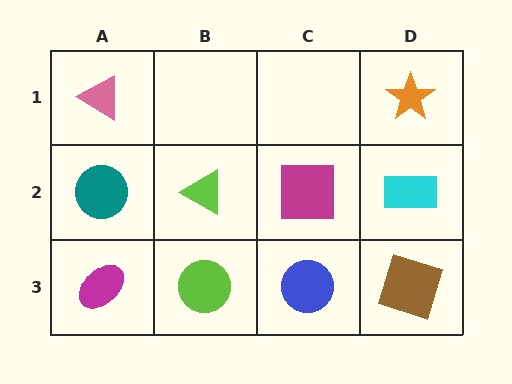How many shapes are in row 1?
2 shapes.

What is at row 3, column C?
A blue circle.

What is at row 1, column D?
An orange star.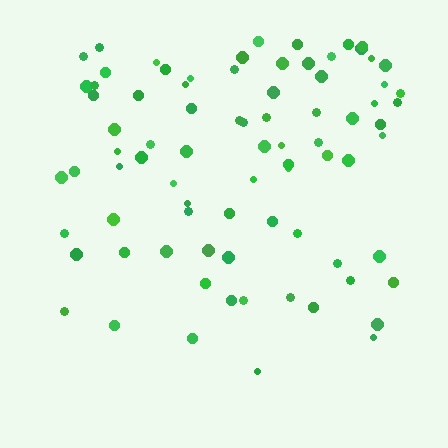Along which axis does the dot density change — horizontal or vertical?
Vertical.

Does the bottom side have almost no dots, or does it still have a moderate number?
Still a moderate number, just noticeably fewer than the top.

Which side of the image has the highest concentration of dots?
The top.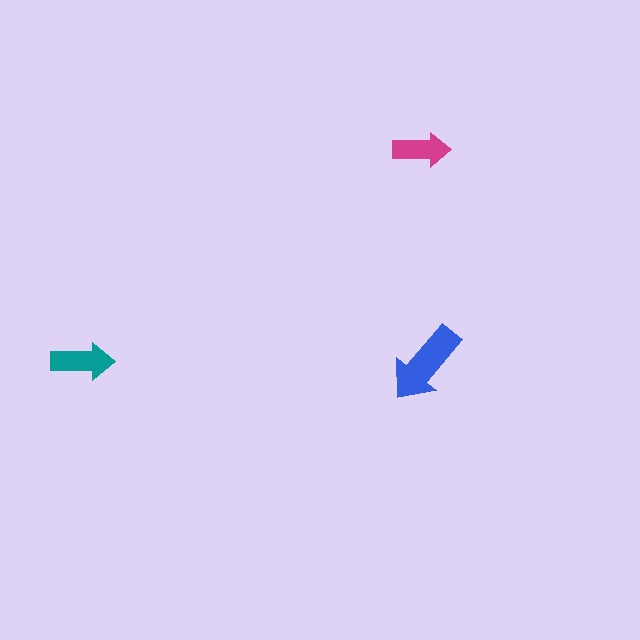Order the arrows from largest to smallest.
the blue one, the teal one, the magenta one.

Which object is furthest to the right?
The blue arrow is rightmost.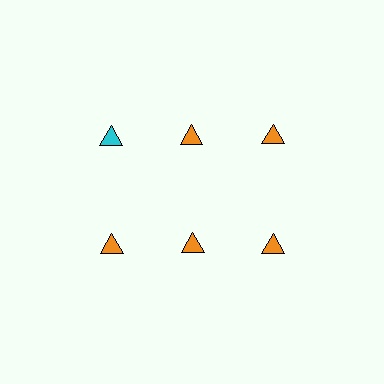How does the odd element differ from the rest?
It has a different color: cyan instead of orange.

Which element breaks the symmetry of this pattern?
The cyan triangle in the top row, leftmost column breaks the symmetry. All other shapes are orange triangles.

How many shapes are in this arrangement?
There are 6 shapes arranged in a grid pattern.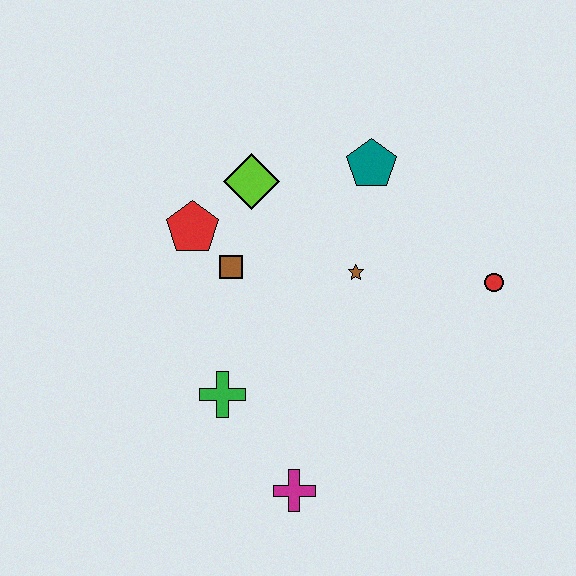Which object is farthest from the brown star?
The magenta cross is farthest from the brown star.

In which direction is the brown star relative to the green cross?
The brown star is to the right of the green cross.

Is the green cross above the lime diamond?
No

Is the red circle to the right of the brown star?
Yes